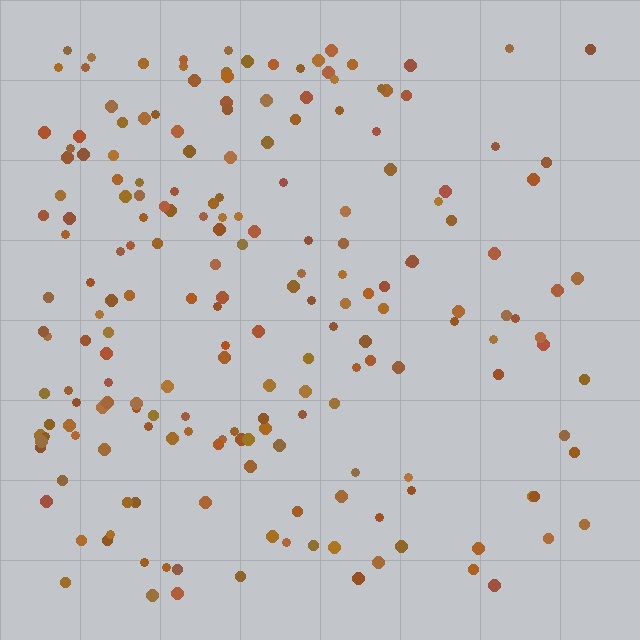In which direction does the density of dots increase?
From right to left, with the left side densest.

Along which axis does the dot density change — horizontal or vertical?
Horizontal.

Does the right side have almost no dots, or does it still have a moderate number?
Still a moderate number, just noticeably fewer than the left.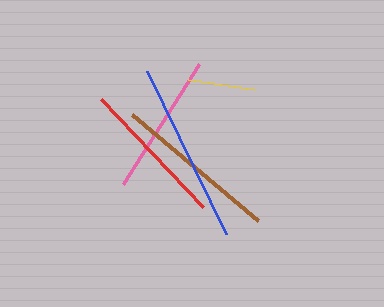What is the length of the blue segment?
The blue segment is approximately 181 pixels long.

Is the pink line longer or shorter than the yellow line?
The pink line is longer than the yellow line.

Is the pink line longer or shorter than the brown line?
The brown line is longer than the pink line.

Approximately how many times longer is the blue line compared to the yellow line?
The blue line is approximately 2.7 times the length of the yellow line.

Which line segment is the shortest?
The yellow line is the shortest at approximately 67 pixels.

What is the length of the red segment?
The red segment is approximately 149 pixels long.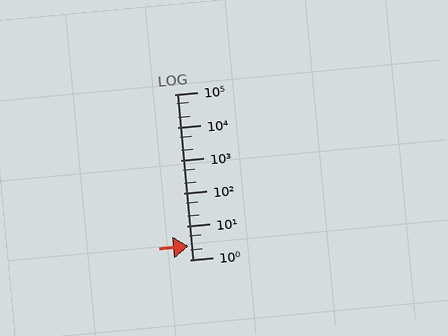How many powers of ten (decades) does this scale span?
The scale spans 5 decades, from 1 to 100000.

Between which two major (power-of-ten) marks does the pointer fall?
The pointer is between 1 and 10.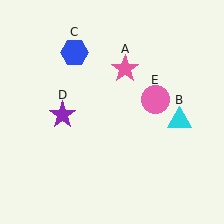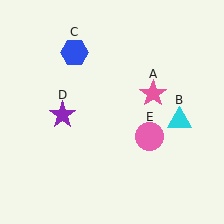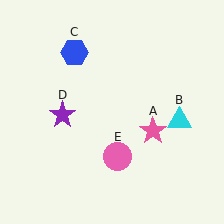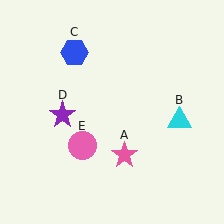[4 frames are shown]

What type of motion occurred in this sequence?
The pink star (object A), pink circle (object E) rotated clockwise around the center of the scene.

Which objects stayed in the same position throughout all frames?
Cyan triangle (object B) and blue hexagon (object C) and purple star (object D) remained stationary.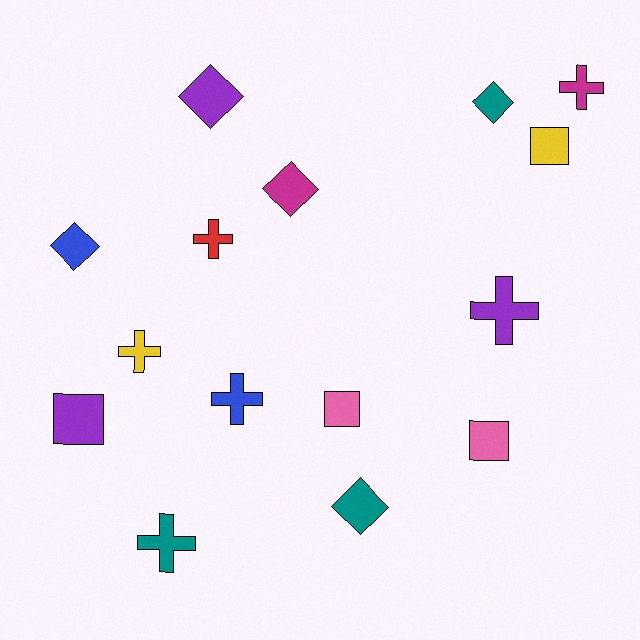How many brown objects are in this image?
There are no brown objects.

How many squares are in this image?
There are 4 squares.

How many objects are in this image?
There are 15 objects.